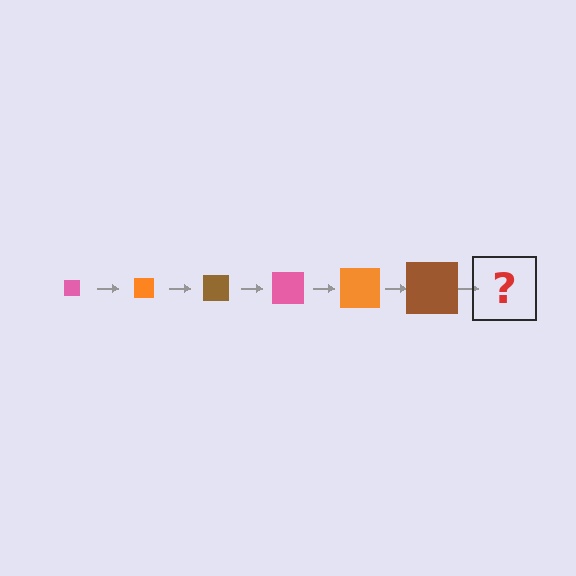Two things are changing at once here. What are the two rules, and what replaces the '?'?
The two rules are that the square grows larger each step and the color cycles through pink, orange, and brown. The '?' should be a pink square, larger than the previous one.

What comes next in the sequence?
The next element should be a pink square, larger than the previous one.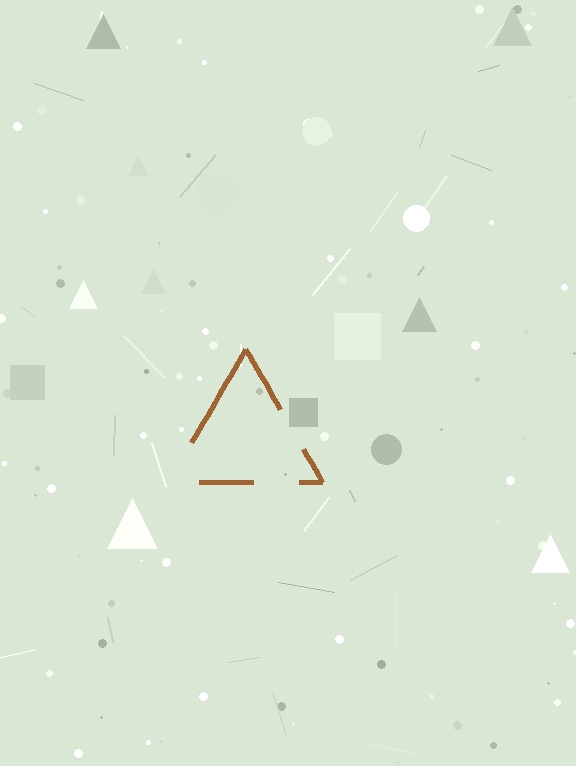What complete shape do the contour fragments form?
The contour fragments form a triangle.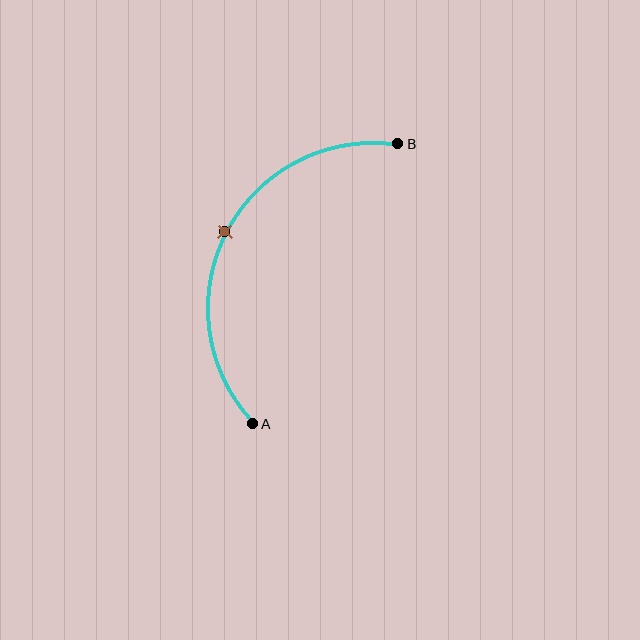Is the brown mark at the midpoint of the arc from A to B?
Yes. The brown mark lies on the arc at equal arc-length from both A and B — it is the arc midpoint.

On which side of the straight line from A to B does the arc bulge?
The arc bulges to the left of the straight line connecting A and B.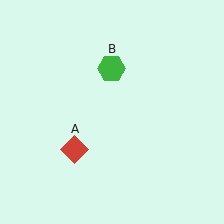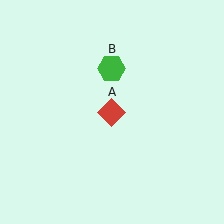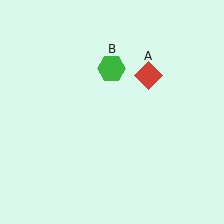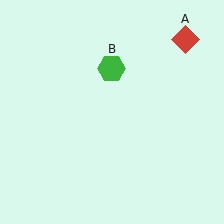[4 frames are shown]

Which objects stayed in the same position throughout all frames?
Green hexagon (object B) remained stationary.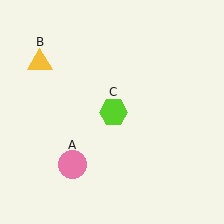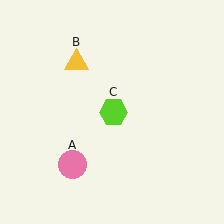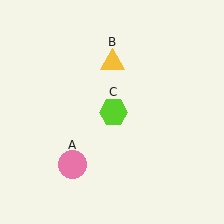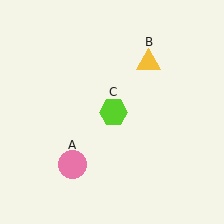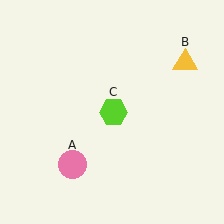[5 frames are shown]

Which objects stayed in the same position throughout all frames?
Pink circle (object A) and lime hexagon (object C) remained stationary.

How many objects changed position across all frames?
1 object changed position: yellow triangle (object B).